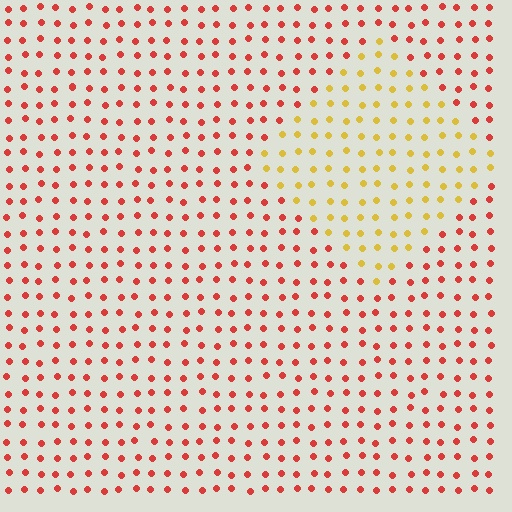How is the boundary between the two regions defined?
The boundary is defined purely by a slight shift in hue (about 49 degrees). Spacing, size, and orientation are identical on both sides.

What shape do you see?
I see a diamond.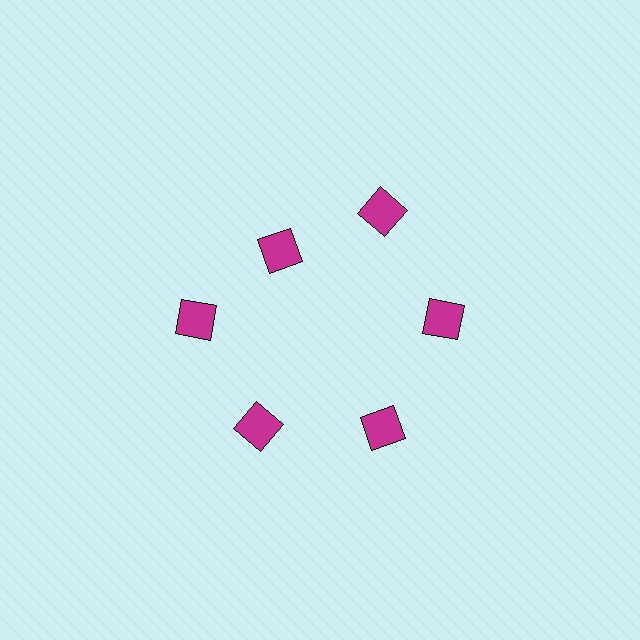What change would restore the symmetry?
The symmetry would be restored by moving it outward, back onto the ring so that all 6 squares sit at equal angles and equal distance from the center.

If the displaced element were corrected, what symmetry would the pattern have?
It would have 6-fold rotational symmetry — the pattern would map onto itself every 60 degrees.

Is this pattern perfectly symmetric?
No. The 6 magenta squares are arranged in a ring, but one element near the 11 o'clock position is pulled inward toward the center, breaking the 6-fold rotational symmetry.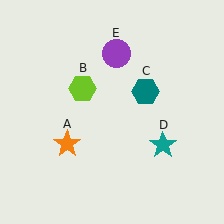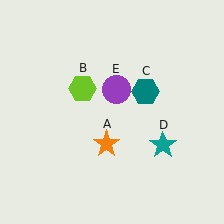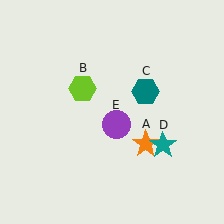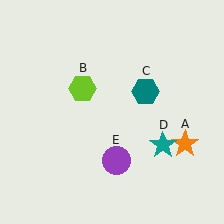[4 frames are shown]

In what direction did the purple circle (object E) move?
The purple circle (object E) moved down.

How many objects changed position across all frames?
2 objects changed position: orange star (object A), purple circle (object E).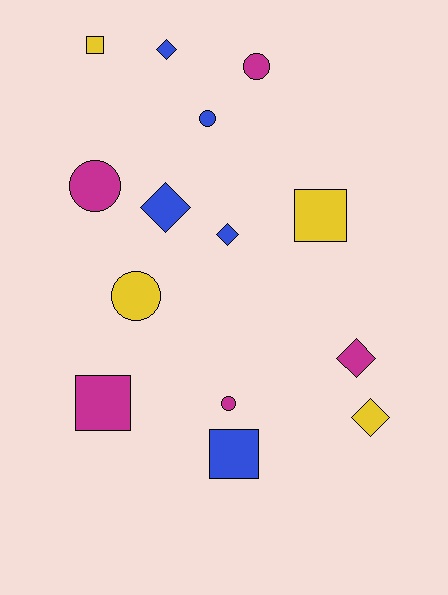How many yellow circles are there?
There is 1 yellow circle.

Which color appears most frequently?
Blue, with 5 objects.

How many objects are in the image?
There are 14 objects.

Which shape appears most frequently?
Circle, with 5 objects.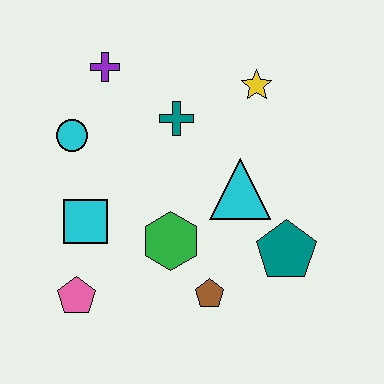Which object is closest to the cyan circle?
The purple cross is closest to the cyan circle.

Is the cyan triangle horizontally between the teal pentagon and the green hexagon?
Yes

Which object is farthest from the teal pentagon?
The purple cross is farthest from the teal pentagon.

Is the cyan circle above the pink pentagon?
Yes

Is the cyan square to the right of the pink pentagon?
Yes